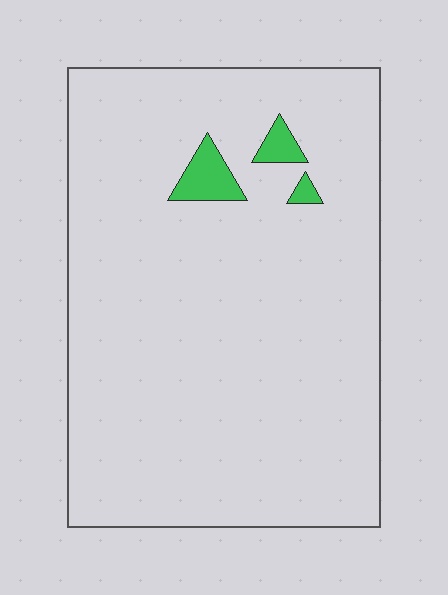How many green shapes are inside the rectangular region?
3.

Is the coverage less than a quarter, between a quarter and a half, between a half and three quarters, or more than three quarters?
Less than a quarter.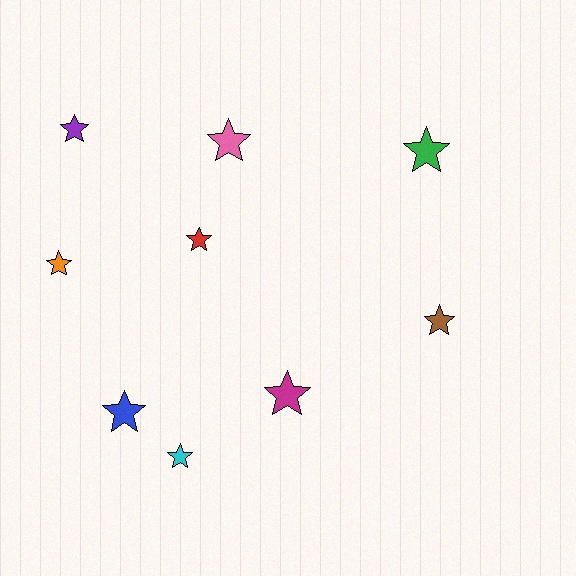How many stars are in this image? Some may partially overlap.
There are 9 stars.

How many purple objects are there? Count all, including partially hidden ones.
There is 1 purple object.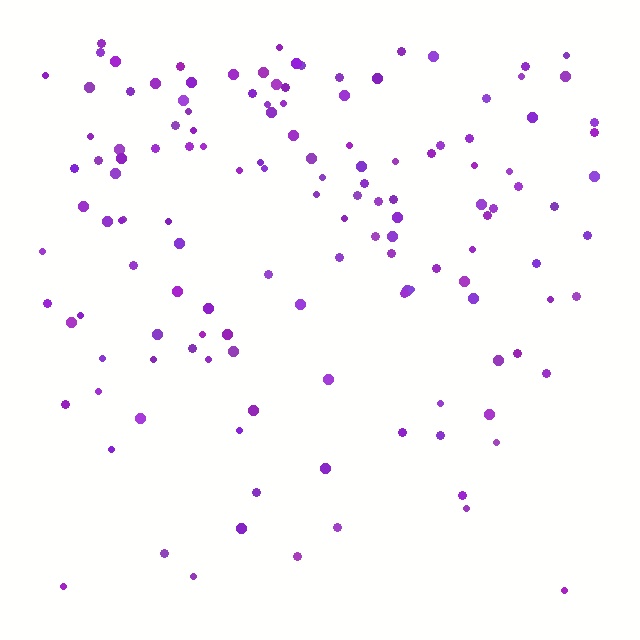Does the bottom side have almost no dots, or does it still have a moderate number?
Still a moderate number, just noticeably fewer than the top.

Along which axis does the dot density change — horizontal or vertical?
Vertical.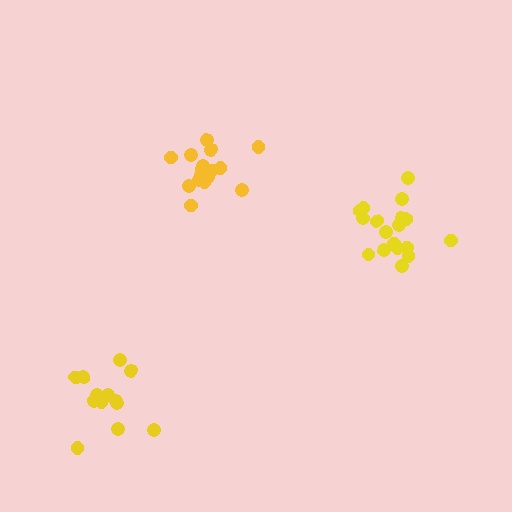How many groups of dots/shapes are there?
There are 3 groups.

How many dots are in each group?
Group 1: 16 dots, Group 2: 14 dots, Group 3: 18 dots (48 total).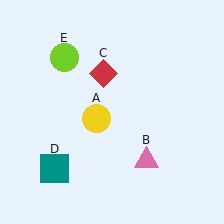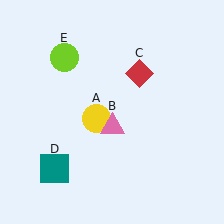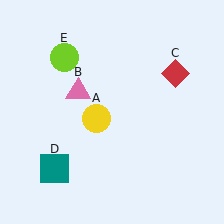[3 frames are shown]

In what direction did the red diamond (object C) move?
The red diamond (object C) moved right.